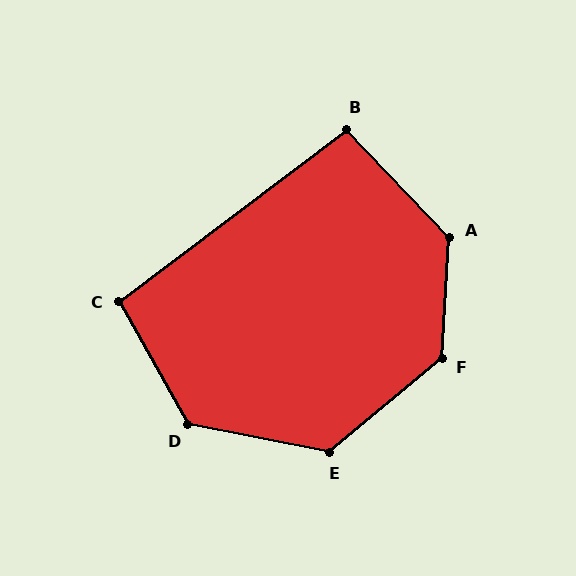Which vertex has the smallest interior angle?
B, at approximately 96 degrees.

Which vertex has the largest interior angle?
F, at approximately 133 degrees.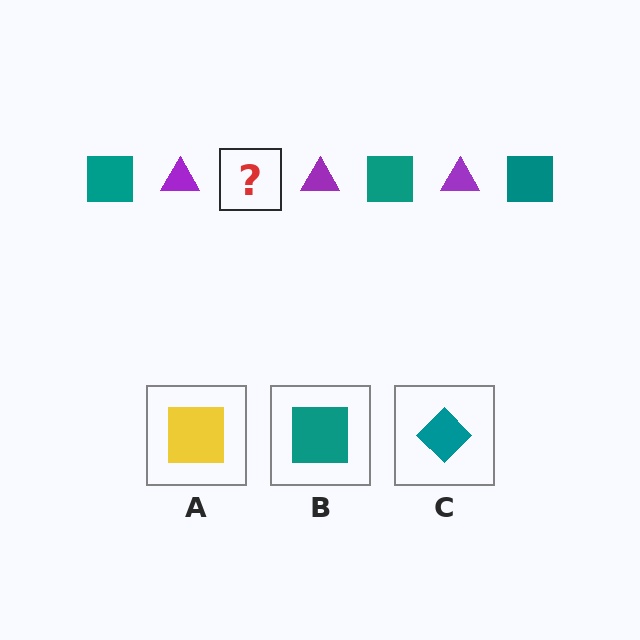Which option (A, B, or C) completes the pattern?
B.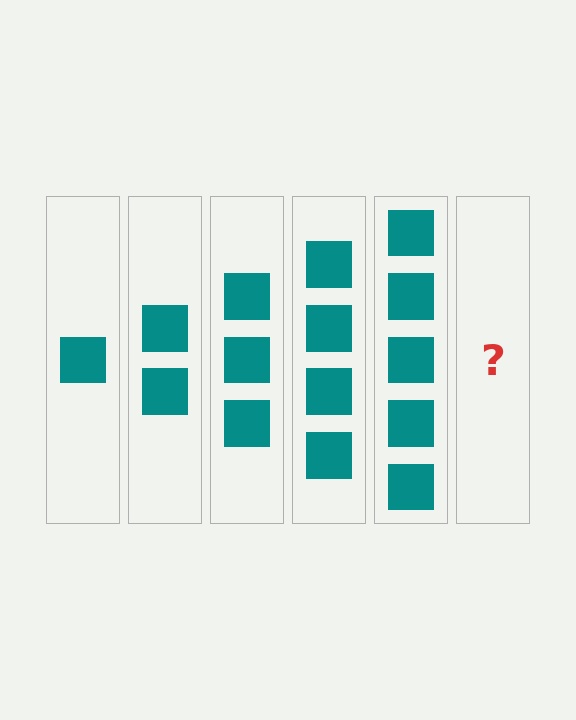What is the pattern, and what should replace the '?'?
The pattern is that each step adds one more square. The '?' should be 6 squares.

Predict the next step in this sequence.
The next step is 6 squares.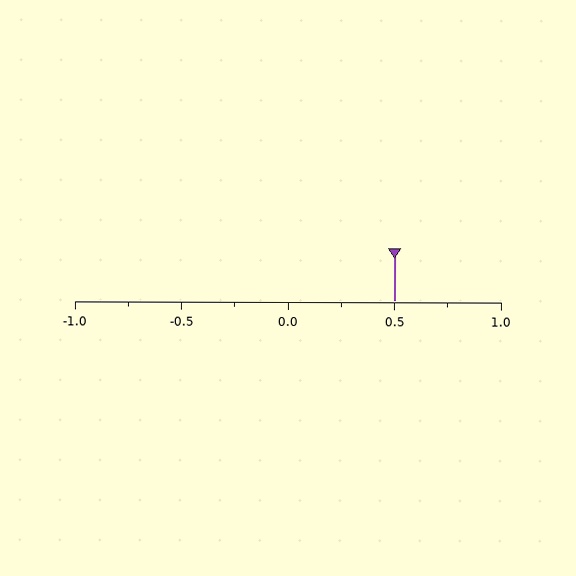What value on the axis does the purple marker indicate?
The marker indicates approximately 0.5.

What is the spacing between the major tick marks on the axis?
The major ticks are spaced 0.5 apart.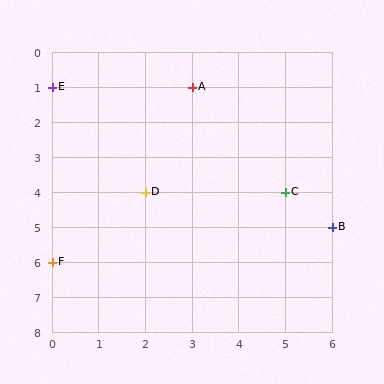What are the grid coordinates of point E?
Point E is at grid coordinates (0, 1).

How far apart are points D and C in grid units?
Points D and C are 3 columns apart.